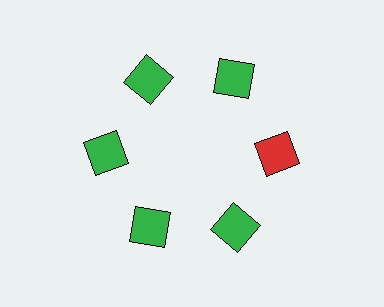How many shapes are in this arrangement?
There are 6 shapes arranged in a ring pattern.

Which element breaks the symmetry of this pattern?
The red square at roughly the 3 o'clock position breaks the symmetry. All other shapes are green squares.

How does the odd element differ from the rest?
It has a different color: red instead of green.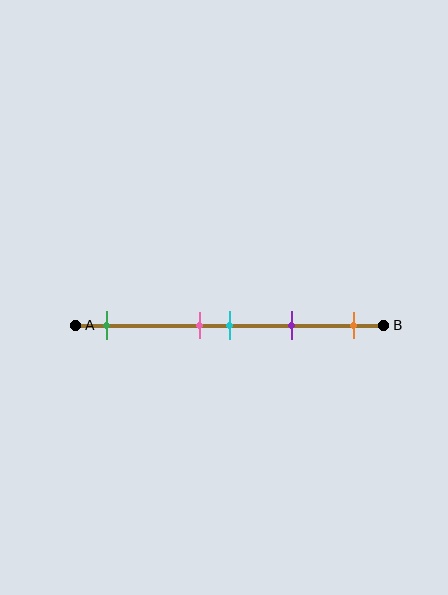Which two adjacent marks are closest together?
The pink and cyan marks are the closest adjacent pair.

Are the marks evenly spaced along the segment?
No, the marks are not evenly spaced.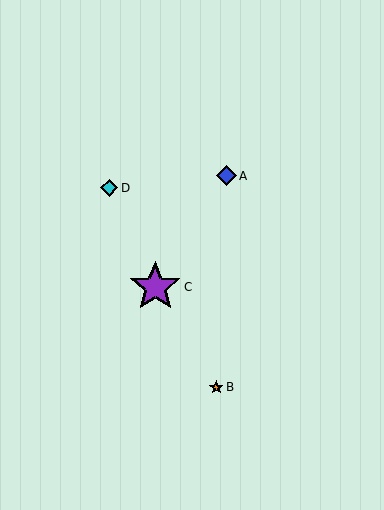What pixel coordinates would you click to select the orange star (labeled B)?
Click at (216, 387) to select the orange star B.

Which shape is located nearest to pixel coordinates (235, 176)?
The blue diamond (labeled A) at (226, 176) is nearest to that location.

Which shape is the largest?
The purple star (labeled C) is the largest.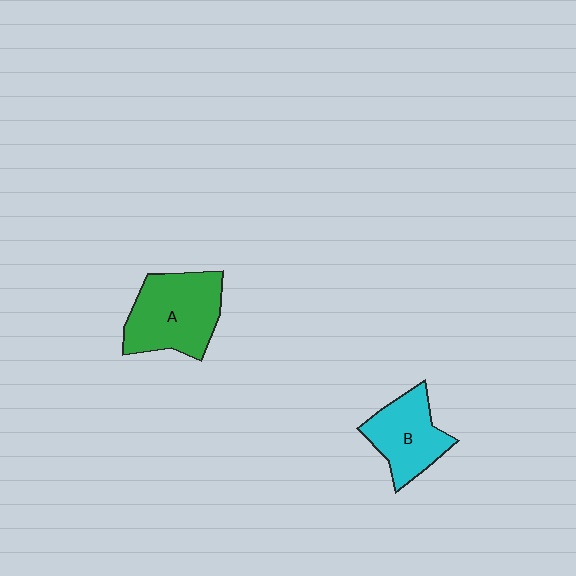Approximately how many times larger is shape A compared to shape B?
Approximately 1.3 times.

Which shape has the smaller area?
Shape B (cyan).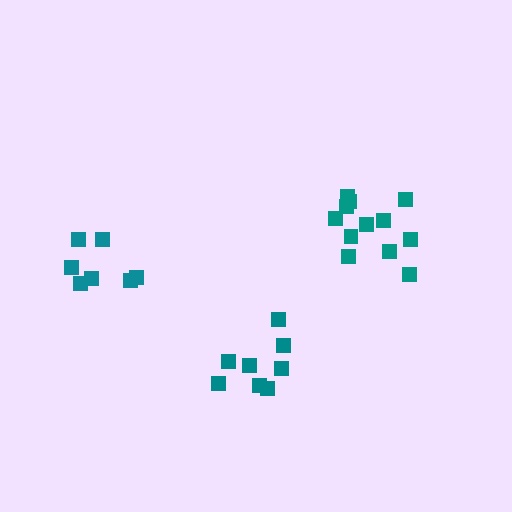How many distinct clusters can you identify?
There are 3 distinct clusters.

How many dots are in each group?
Group 1: 12 dots, Group 2: 7 dots, Group 3: 8 dots (27 total).